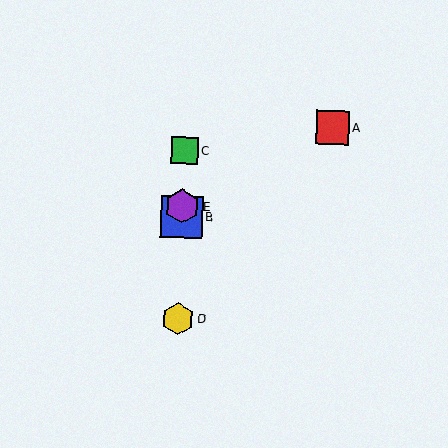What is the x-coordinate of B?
Object B is at x≈182.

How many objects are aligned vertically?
4 objects (B, C, D, E) are aligned vertically.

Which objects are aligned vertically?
Objects B, C, D, E are aligned vertically.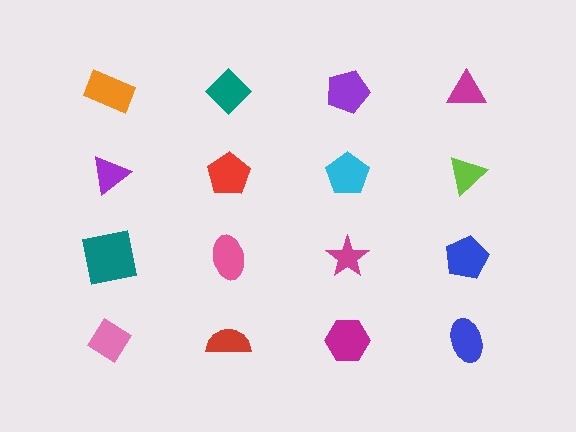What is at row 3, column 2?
A pink ellipse.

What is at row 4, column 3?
A magenta hexagon.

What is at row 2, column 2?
A red pentagon.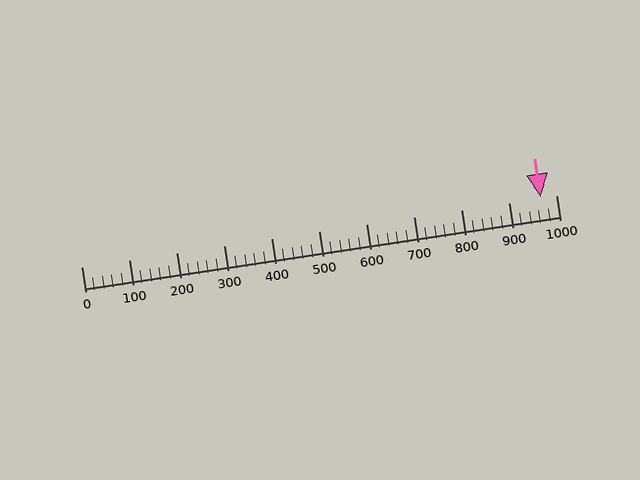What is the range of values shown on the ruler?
The ruler shows values from 0 to 1000.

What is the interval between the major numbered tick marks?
The major tick marks are spaced 100 units apart.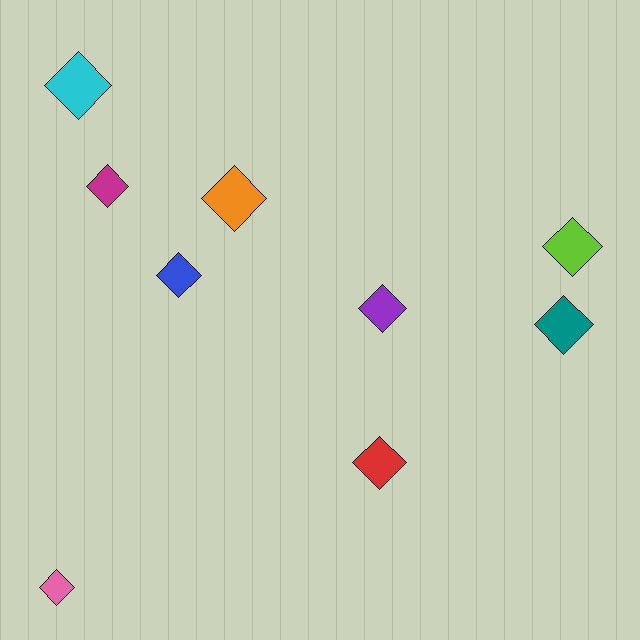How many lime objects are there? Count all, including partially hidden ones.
There is 1 lime object.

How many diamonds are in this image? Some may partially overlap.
There are 9 diamonds.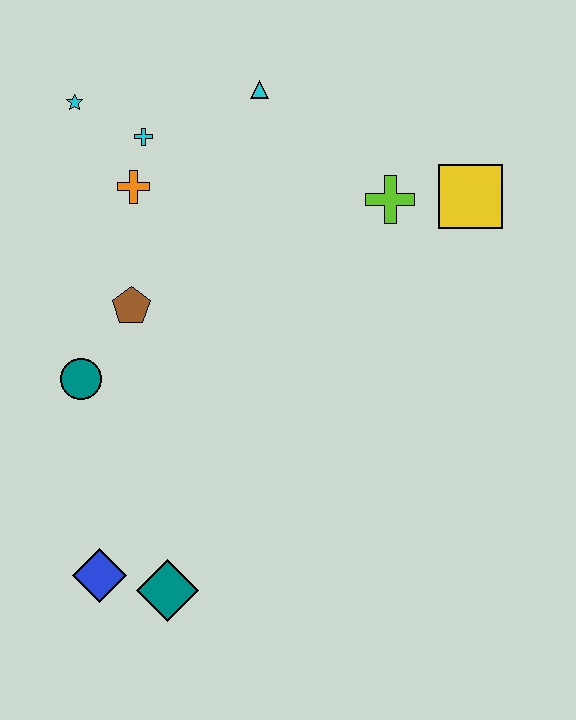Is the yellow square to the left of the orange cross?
No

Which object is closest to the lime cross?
The yellow square is closest to the lime cross.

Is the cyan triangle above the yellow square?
Yes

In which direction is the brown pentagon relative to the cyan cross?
The brown pentagon is below the cyan cross.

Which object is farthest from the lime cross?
The blue diamond is farthest from the lime cross.